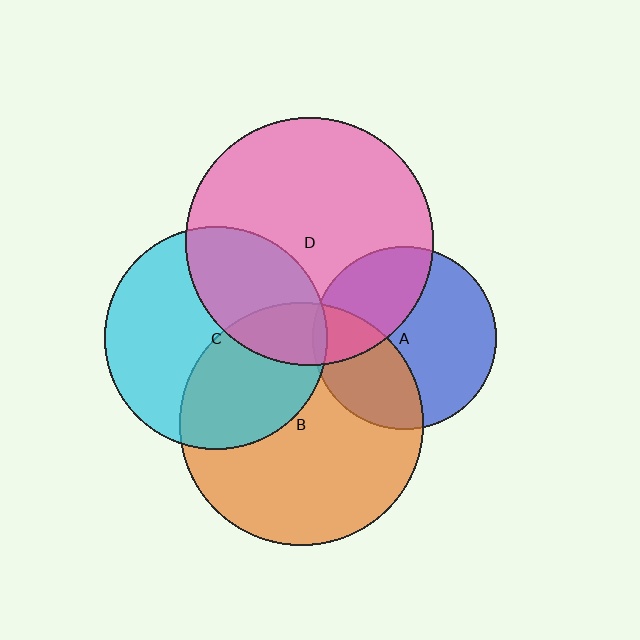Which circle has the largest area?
Circle D (pink).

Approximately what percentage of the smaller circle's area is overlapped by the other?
Approximately 35%.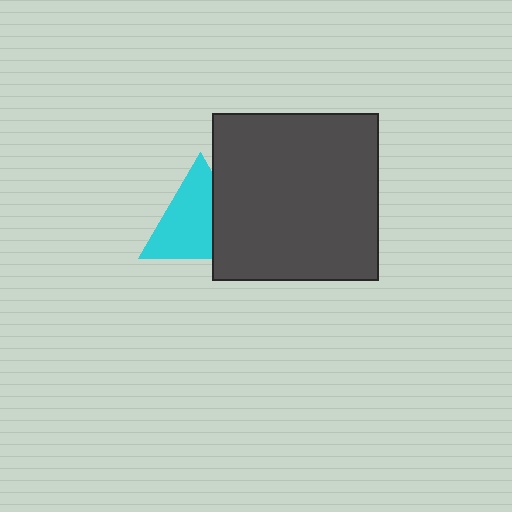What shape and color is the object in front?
The object in front is a dark gray square.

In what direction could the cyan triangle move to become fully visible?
The cyan triangle could move left. That would shift it out from behind the dark gray square entirely.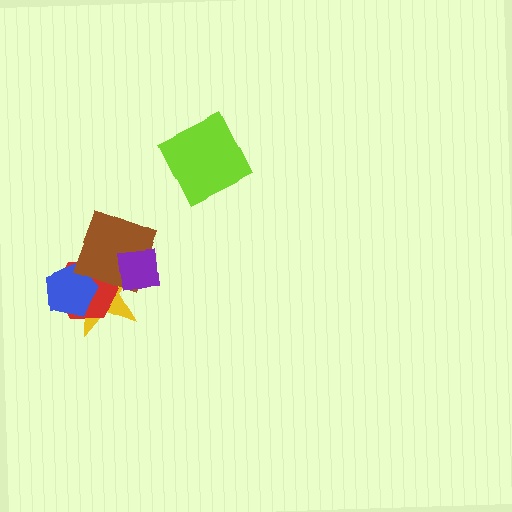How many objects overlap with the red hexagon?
3 objects overlap with the red hexagon.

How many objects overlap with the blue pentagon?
3 objects overlap with the blue pentagon.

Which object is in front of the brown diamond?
The purple square is in front of the brown diamond.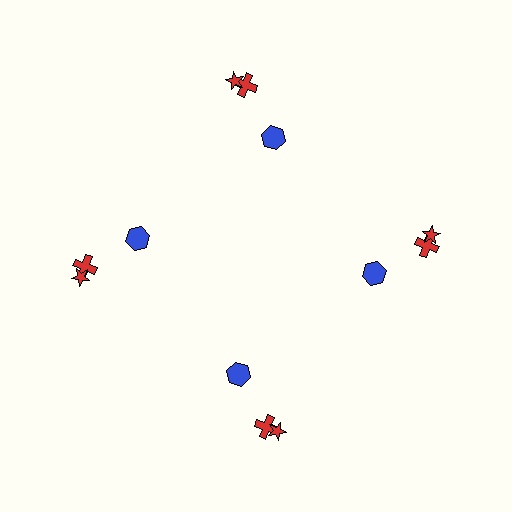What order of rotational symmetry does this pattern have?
This pattern has 4-fold rotational symmetry.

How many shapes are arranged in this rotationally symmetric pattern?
There are 12 shapes, arranged in 4 groups of 3.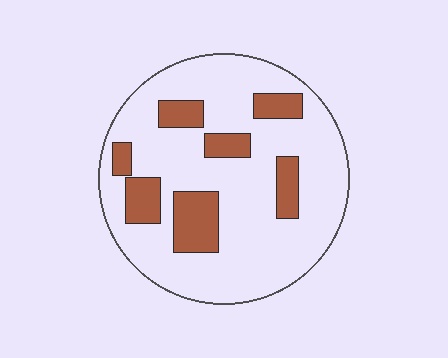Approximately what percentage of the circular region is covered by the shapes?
Approximately 20%.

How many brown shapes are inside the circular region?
7.